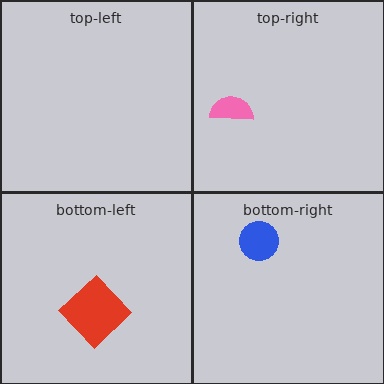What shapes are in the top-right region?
The pink semicircle.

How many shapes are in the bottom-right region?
1.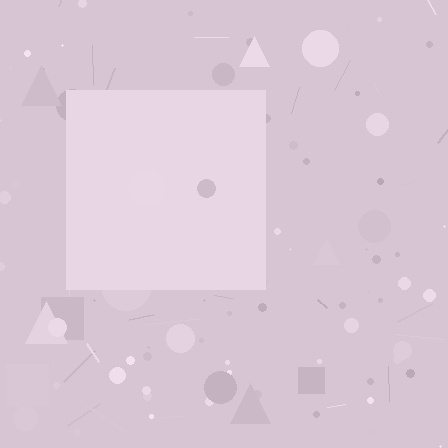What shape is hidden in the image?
A square is hidden in the image.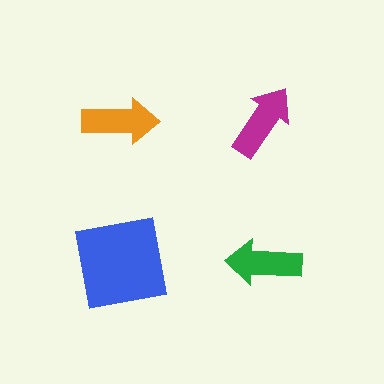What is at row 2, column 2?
A green arrow.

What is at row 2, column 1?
A blue square.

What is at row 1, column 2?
A magenta arrow.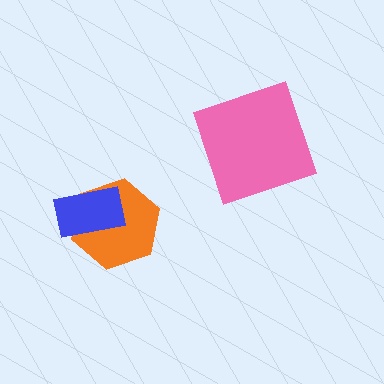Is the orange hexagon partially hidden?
Yes, it is partially covered by another shape.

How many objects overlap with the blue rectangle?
1 object overlaps with the blue rectangle.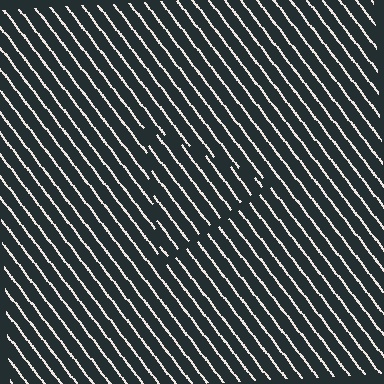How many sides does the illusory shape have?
3 sides — the line-ends trace a triangle.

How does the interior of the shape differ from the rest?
The interior of the shape contains the same grating, shifted by half a period — the contour is defined by the phase discontinuity where line-ends from the inner and outer gratings abut.